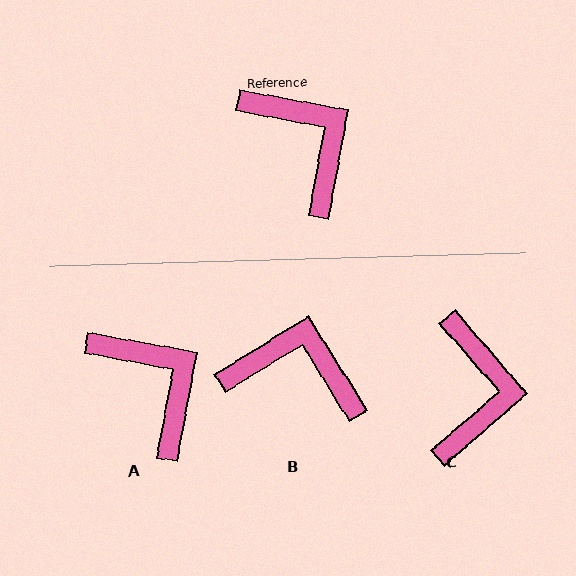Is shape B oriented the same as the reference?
No, it is off by about 42 degrees.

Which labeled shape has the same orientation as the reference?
A.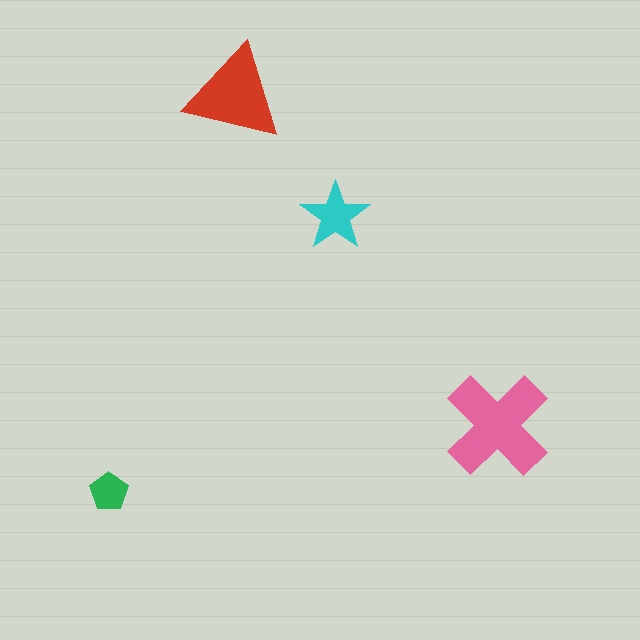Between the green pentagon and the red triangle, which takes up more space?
The red triangle.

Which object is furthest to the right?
The pink cross is rightmost.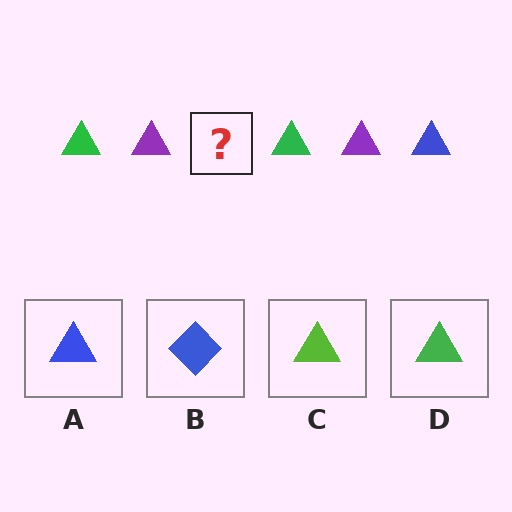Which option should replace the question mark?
Option A.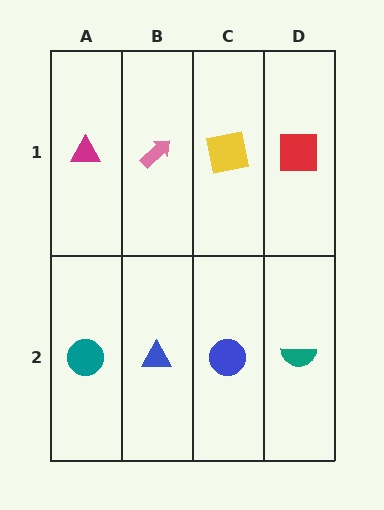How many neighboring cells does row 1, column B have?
3.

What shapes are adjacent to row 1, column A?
A teal circle (row 2, column A), a pink arrow (row 1, column B).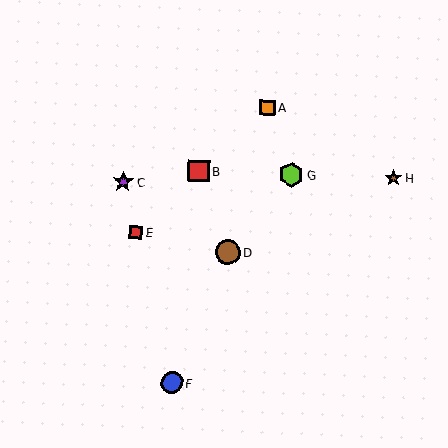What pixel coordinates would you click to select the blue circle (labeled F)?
Click at (172, 383) to select the blue circle F.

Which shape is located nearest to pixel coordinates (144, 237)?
The red square (labeled E) at (136, 233) is nearest to that location.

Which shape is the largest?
The brown circle (labeled D) is the largest.